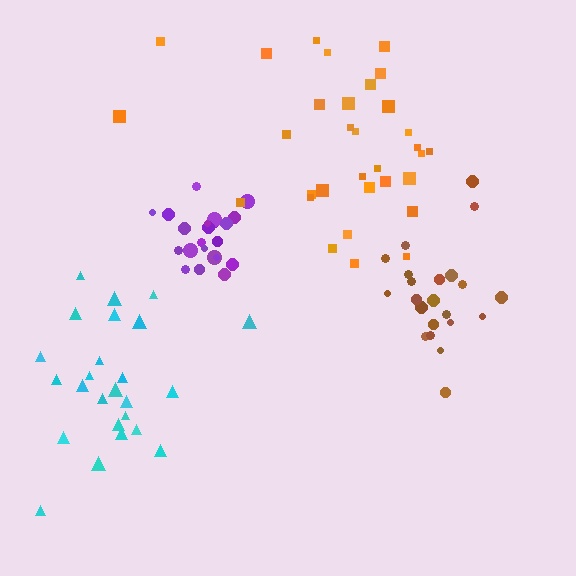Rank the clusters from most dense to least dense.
purple, brown, cyan, orange.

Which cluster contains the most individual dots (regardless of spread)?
Orange (32).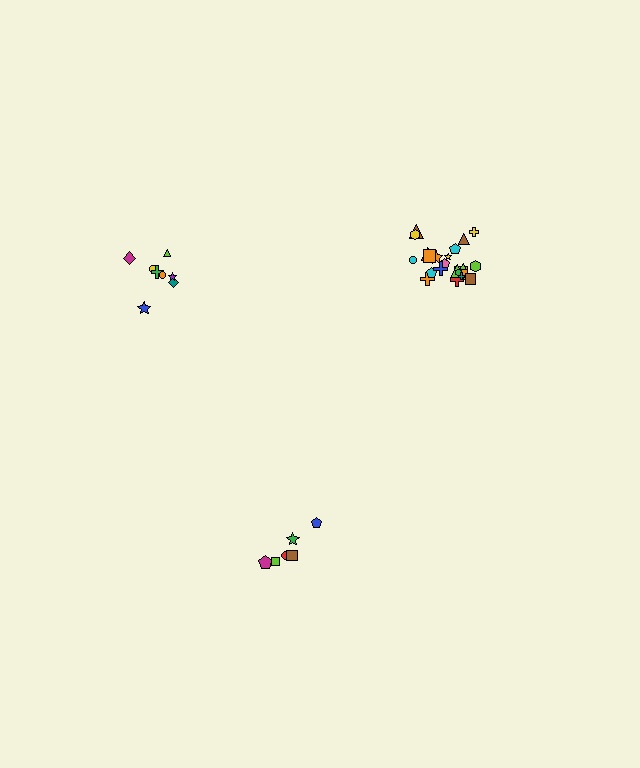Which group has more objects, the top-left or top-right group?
The top-right group.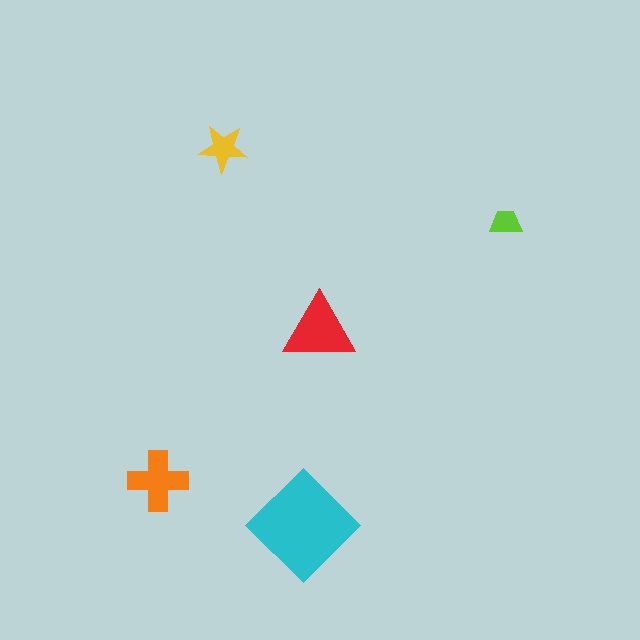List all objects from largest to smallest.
The cyan diamond, the red triangle, the orange cross, the yellow star, the lime trapezoid.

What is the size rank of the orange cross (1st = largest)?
3rd.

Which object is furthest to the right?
The lime trapezoid is rightmost.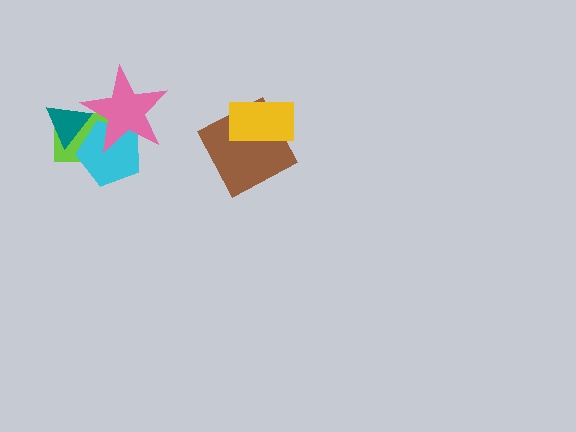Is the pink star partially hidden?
Yes, it is partially covered by another shape.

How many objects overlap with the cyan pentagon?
3 objects overlap with the cyan pentagon.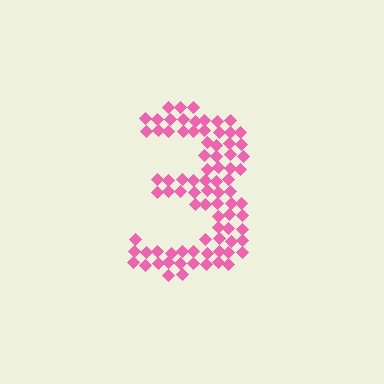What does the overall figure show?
The overall figure shows the digit 3.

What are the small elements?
The small elements are diamonds.